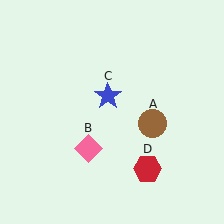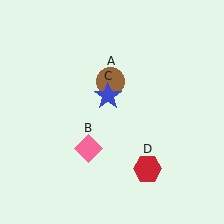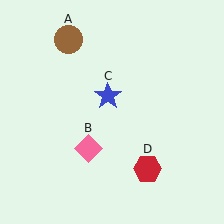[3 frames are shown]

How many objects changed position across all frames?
1 object changed position: brown circle (object A).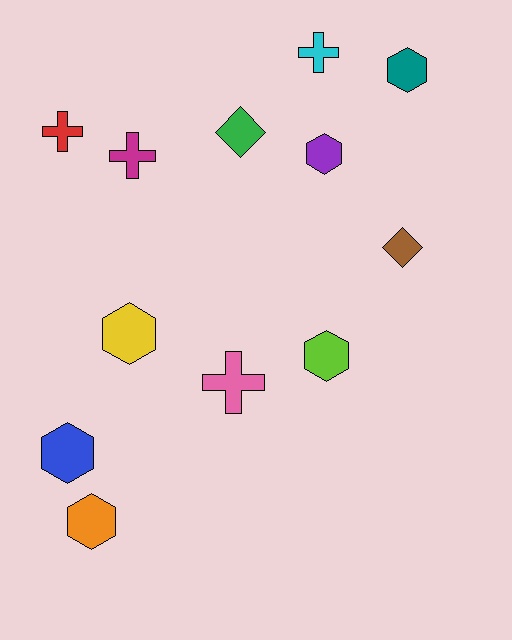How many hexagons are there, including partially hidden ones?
There are 6 hexagons.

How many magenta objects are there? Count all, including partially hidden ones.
There is 1 magenta object.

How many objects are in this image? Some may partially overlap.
There are 12 objects.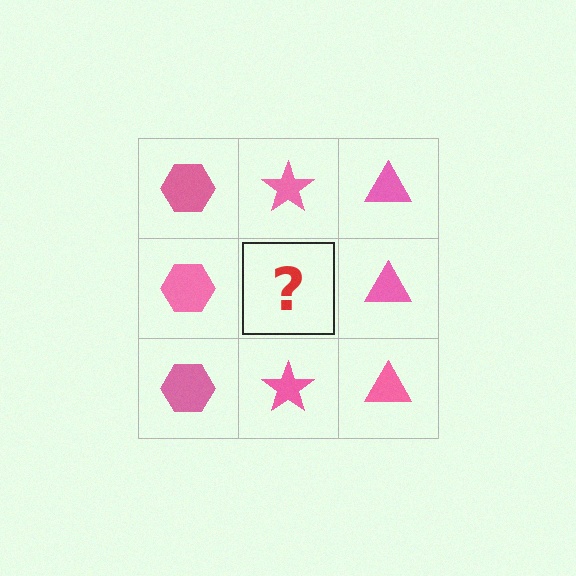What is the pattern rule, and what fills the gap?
The rule is that each column has a consistent shape. The gap should be filled with a pink star.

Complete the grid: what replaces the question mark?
The question mark should be replaced with a pink star.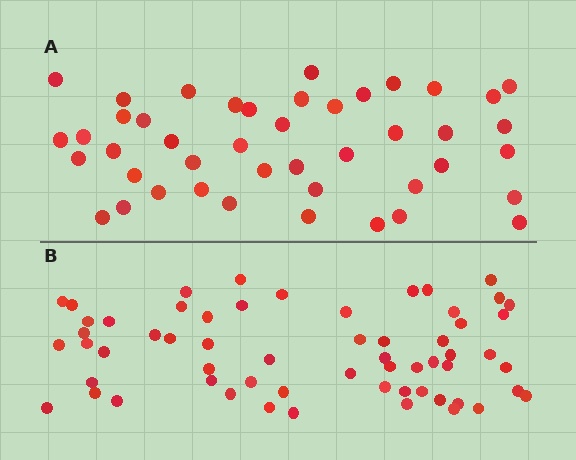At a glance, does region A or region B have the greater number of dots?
Region B (the bottom region) has more dots.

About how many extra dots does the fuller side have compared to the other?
Region B has approximately 15 more dots than region A.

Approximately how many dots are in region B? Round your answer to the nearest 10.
About 60 dots.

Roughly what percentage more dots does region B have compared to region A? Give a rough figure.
About 35% more.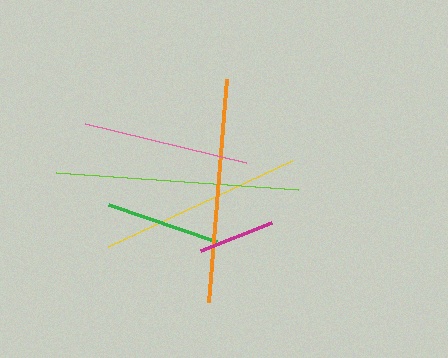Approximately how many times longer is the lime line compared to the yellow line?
The lime line is approximately 1.2 times the length of the yellow line.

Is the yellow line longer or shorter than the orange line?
The orange line is longer than the yellow line.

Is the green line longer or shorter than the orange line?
The orange line is longer than the green line.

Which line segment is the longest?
The lime line is the longest at approximately 243 pixels.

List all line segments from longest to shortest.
From longest to shortest: lime, orange, yellow, pink, green, magenta.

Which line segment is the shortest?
The magenta line is the shortest at approximately 76 pixels.